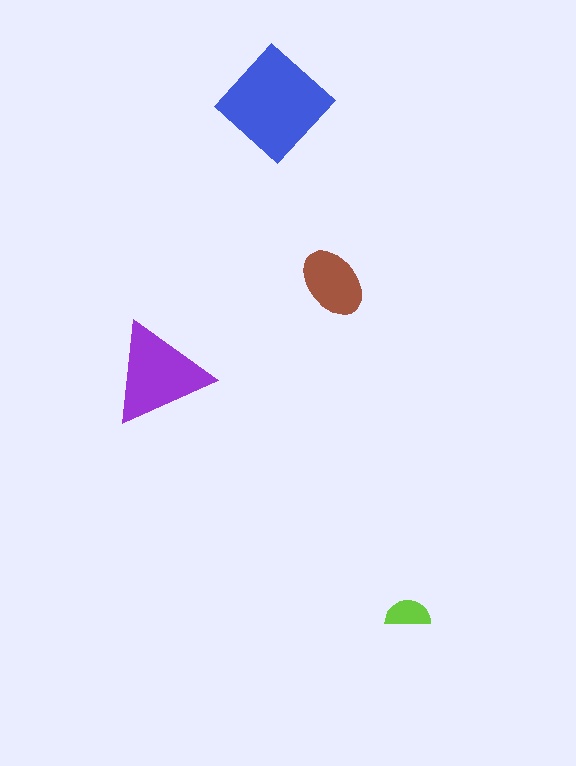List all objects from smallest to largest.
The lime semicircle, the brown ellipse, the purple triangle, the blue diamond.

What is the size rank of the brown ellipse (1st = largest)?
3rd.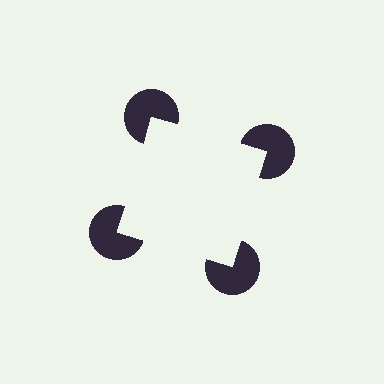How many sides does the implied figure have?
4 sides.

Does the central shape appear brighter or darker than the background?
It typically appears slightly brighter than the background, even though no actual brightness change is drawn.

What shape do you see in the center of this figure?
An illusory square — its edges are inferred from the aligned wedge cuts in the pac-man discs, not physically drawn.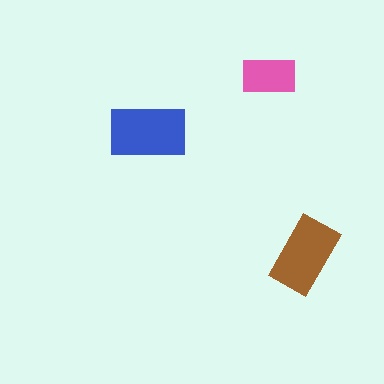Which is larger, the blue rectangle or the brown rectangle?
The blue one.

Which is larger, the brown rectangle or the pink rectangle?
The brown one.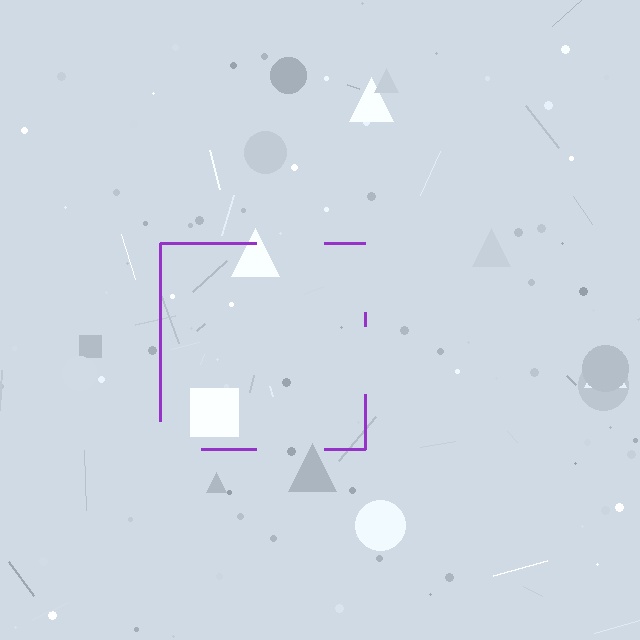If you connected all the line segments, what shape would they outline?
They would outline a square.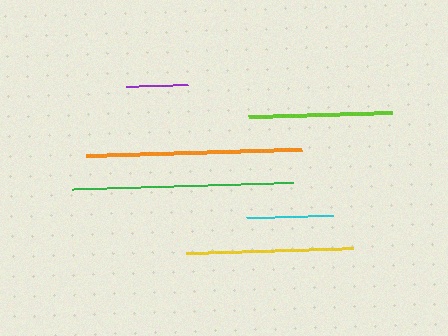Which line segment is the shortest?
The purple line is the shortest at approximately 62 pixels.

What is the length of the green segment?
The green segment is approximately 223 pixels long.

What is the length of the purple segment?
The purple segment is approximately 62 pixels long.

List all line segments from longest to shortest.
From longest to shortest: green, orange, yellow, lime, cyan, purple.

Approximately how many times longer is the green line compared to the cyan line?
The green line is approximately 2.6 times the length of the cyan line.